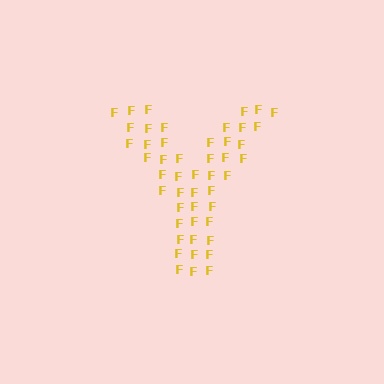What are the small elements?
The small elements are letter F's.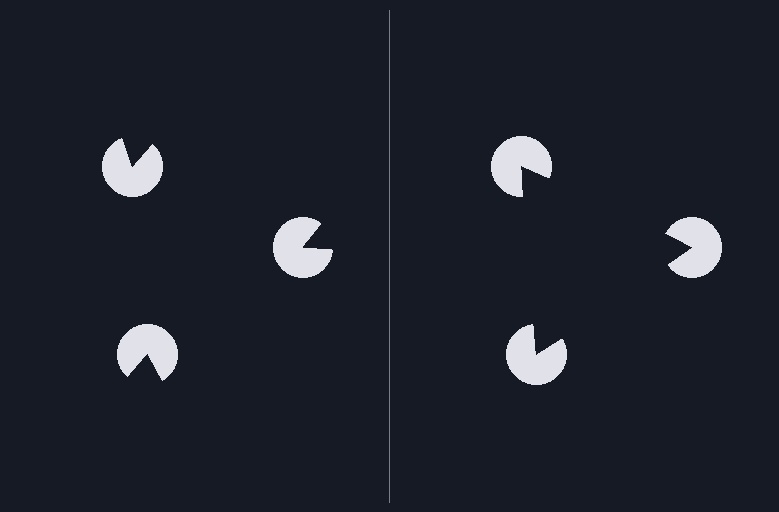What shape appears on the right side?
An illusory triangle.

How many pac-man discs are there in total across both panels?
6 — 3 on each side.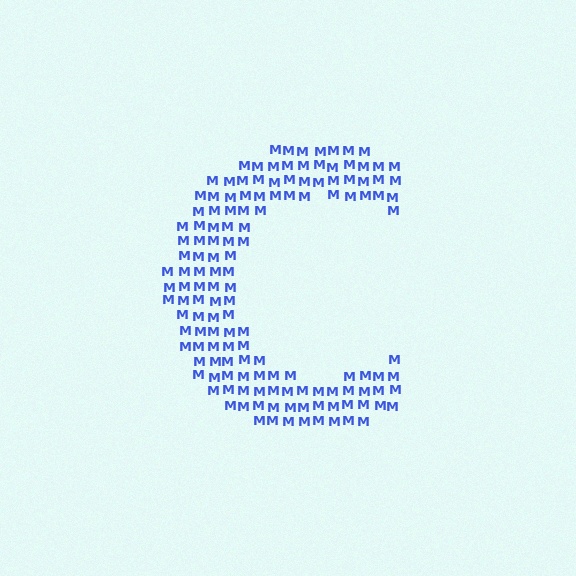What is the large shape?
The large shape is the letter C.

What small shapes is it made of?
It is made of small letter M's.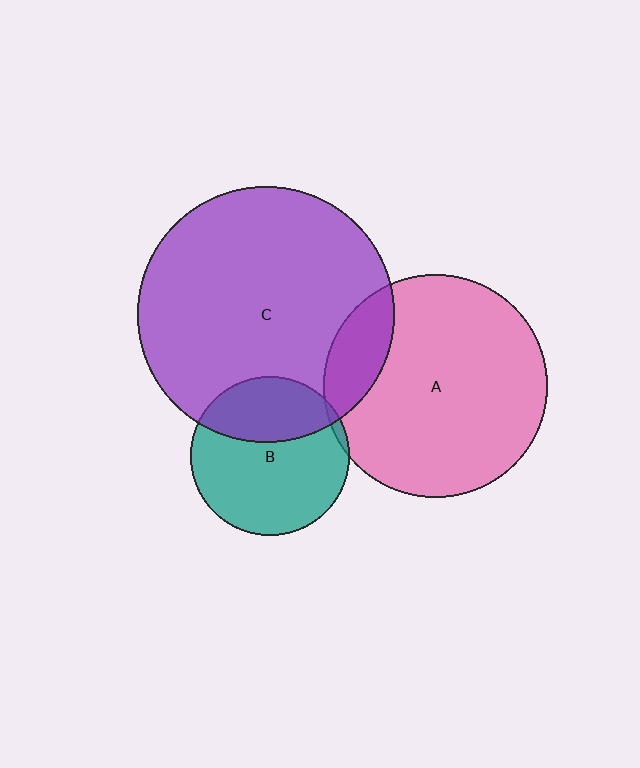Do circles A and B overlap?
Yes.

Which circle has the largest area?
Circle C (purple).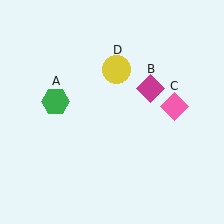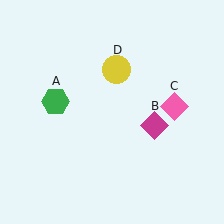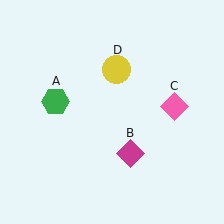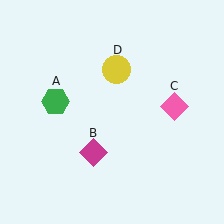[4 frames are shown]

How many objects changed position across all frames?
1 object changed position: magenta diamond (object B).